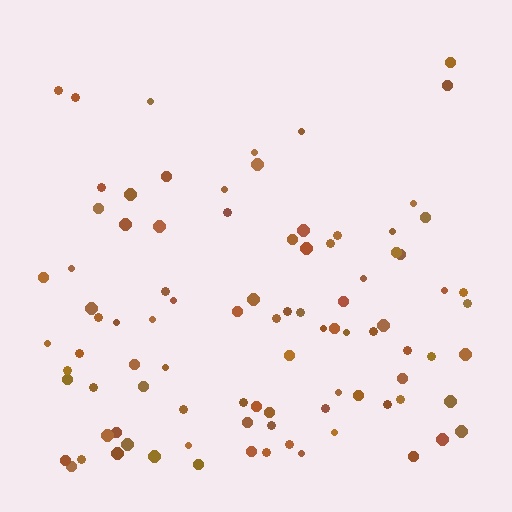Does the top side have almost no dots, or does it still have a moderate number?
Still a moderate number, just noticeably fewer than the bottom.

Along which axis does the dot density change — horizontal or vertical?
Vertical.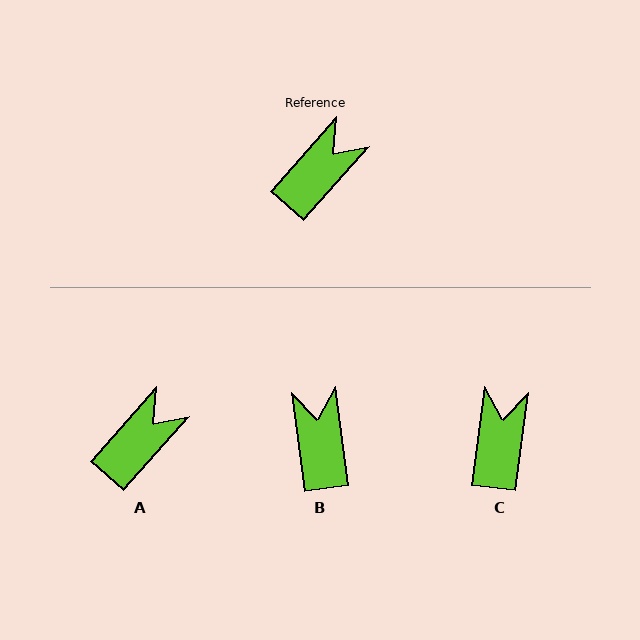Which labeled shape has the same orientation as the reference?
A.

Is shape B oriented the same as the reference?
No, it is off by about 49 degrees.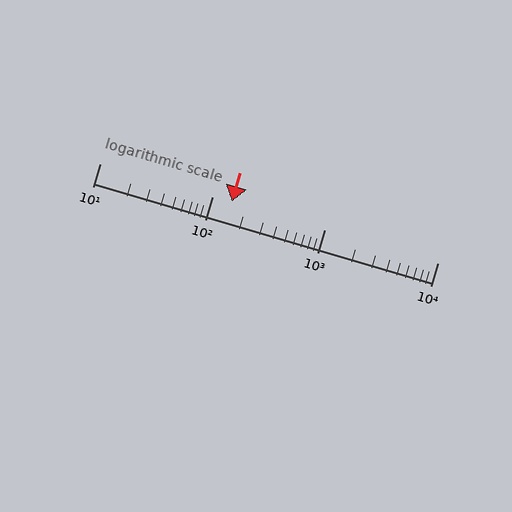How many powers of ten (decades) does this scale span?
The scale spans 3 decades, from 10 to 10000.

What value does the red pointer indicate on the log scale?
The pointer indicates approximately 150.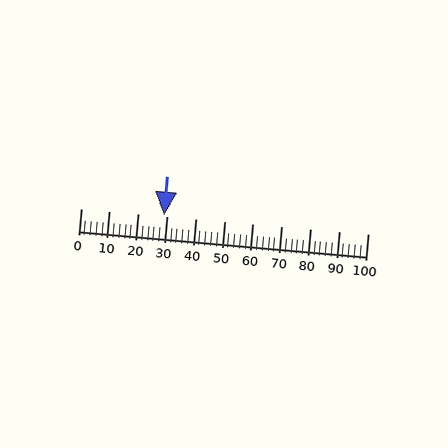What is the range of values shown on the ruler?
The ruler shows values from 0 to 100.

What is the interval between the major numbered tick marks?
The major tick marks are spaced 10 units apart.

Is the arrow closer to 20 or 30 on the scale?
The arrow is closer to 30.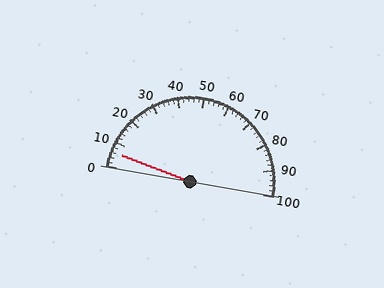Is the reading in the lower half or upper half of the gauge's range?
The reading is in the lower half of the range (0 to 100).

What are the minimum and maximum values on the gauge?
The gauge ranges from 0 to 100.